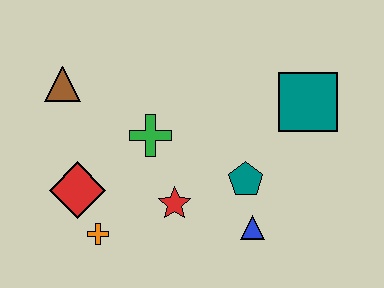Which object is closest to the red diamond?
The orange cross is closest to the red diamond.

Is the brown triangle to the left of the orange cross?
Yes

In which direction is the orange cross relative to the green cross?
The orange cross is below the green cross.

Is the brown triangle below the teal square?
No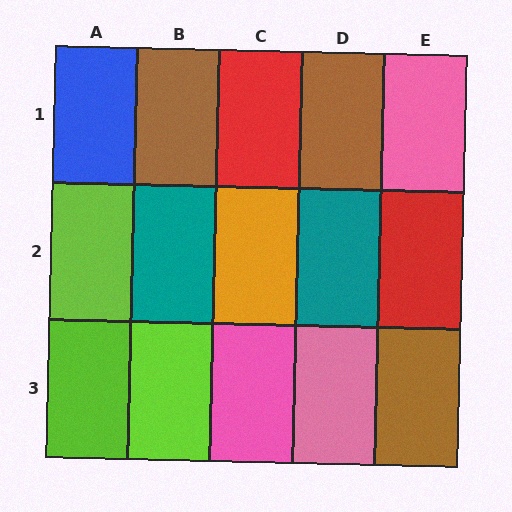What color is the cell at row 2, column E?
Red.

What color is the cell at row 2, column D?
Teal.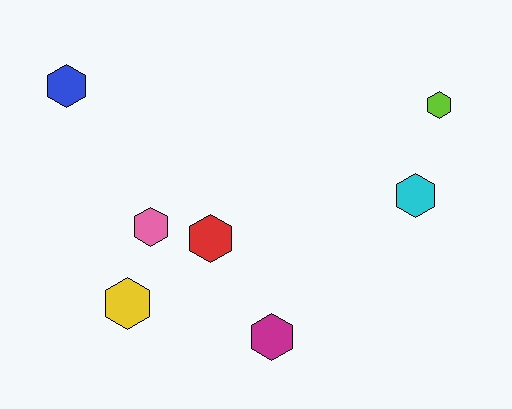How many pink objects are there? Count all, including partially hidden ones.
There is 1 pink object.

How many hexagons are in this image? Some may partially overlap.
There are 7 hexagons.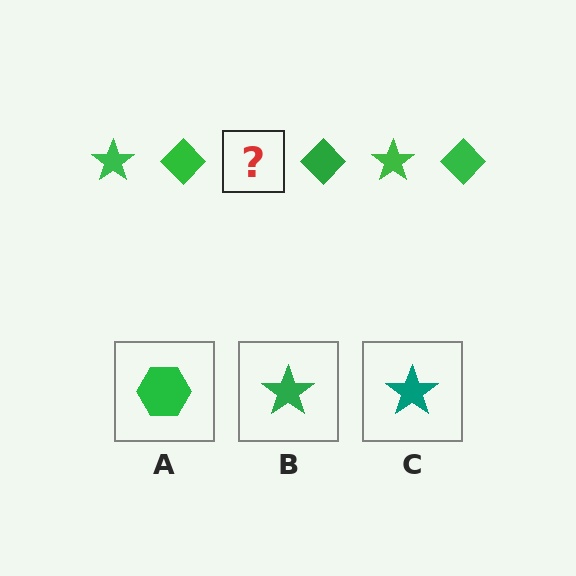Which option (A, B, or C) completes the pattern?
B.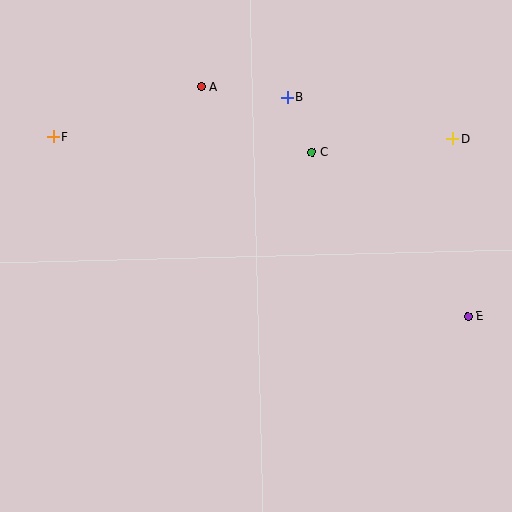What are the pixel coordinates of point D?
Point D is at (453, 139).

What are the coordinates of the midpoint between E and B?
The midpoint between E and B is at (378, 207).